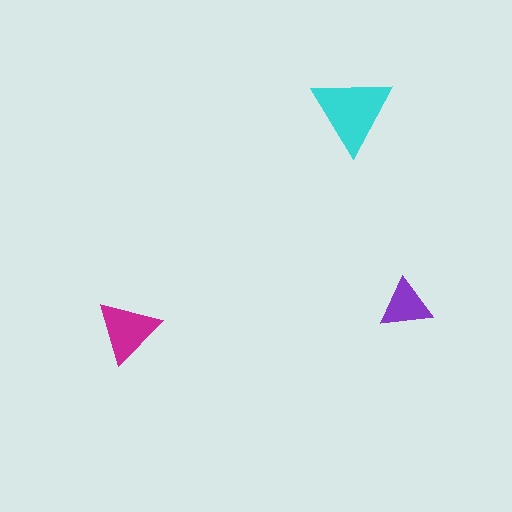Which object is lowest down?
The magenta triangle is bottommost.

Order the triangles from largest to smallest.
the cyan one, the magenta one, the purple one.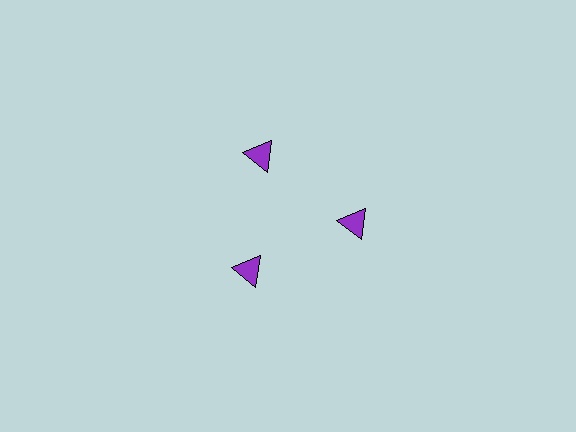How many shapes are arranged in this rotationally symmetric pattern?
There are 3 shapes, arranged in 3 groups of 1.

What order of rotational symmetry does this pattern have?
This pattern has 3-fold rotational symmetry.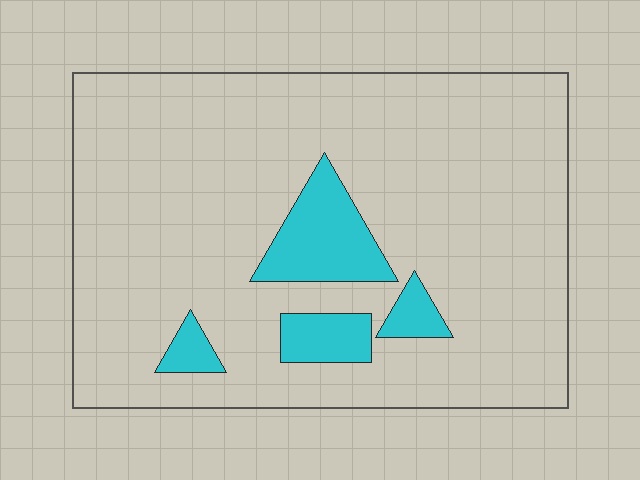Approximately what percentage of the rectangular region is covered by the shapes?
Approximately 10%.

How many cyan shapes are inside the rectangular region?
4.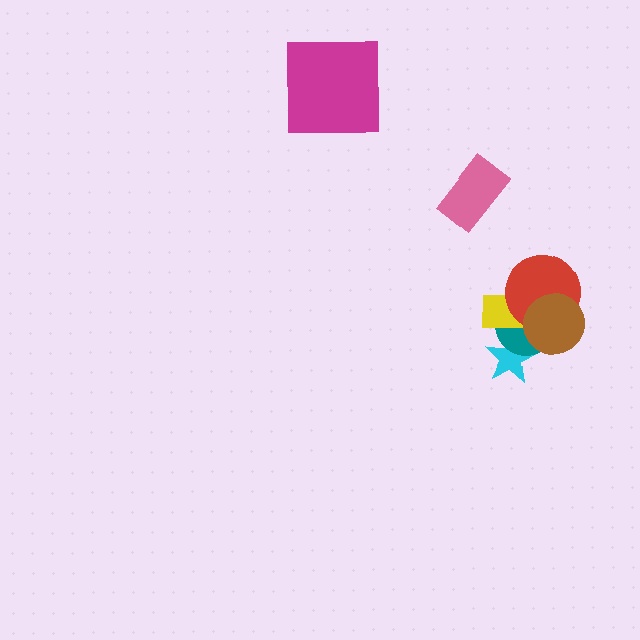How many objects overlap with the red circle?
3 objects overlap with the red circle.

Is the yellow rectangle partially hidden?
Yes, it is partially covered by another shape.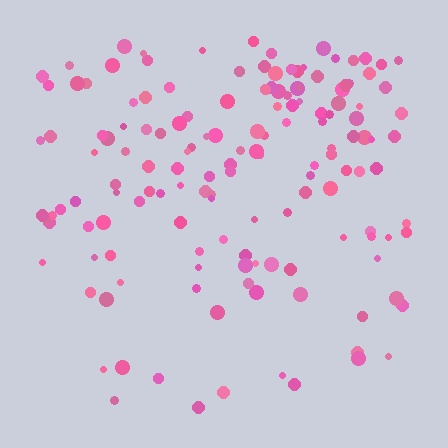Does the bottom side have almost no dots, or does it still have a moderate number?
Still a moderate number, just noticeably fewer than the top.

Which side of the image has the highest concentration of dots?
The top.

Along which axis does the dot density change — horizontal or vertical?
Vertical.